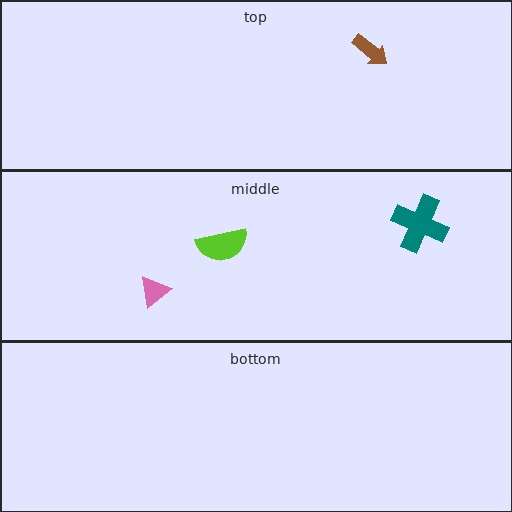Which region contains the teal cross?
The middle region.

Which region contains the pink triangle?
The middle region.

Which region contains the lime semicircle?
The middle region.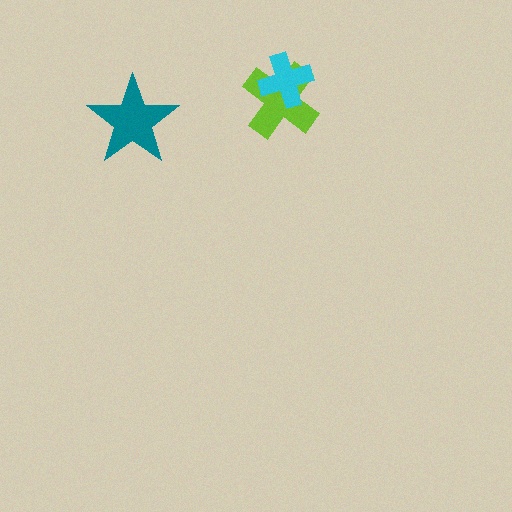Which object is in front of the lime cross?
The cyan cross is in front of the lime cross.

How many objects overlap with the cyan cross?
1 object overlaps with the cyan cross.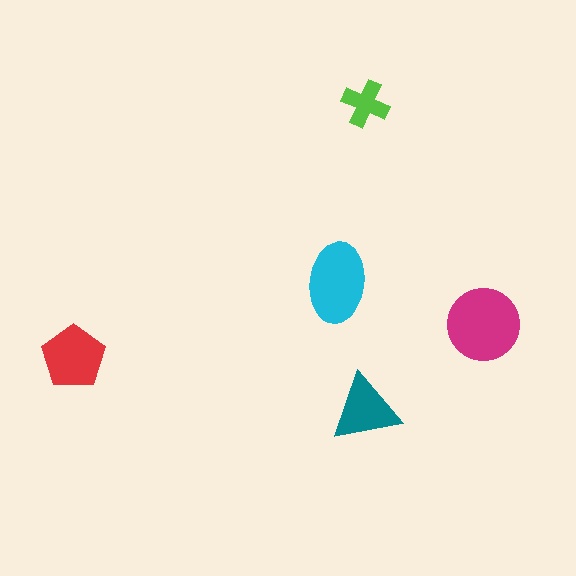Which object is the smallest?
The lime cross.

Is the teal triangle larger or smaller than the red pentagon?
Smaller.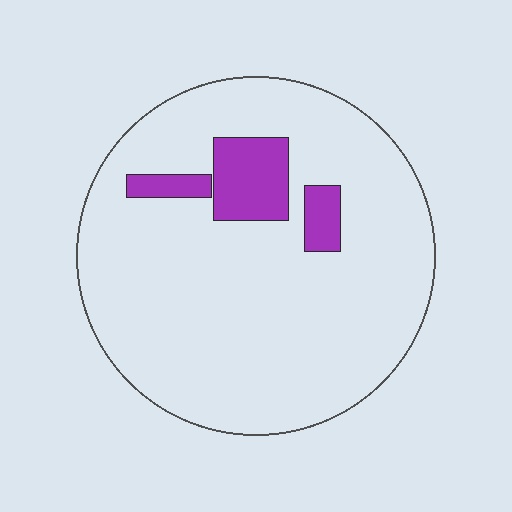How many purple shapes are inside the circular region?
3.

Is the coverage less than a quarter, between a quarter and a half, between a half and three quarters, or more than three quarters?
Less than a quarter.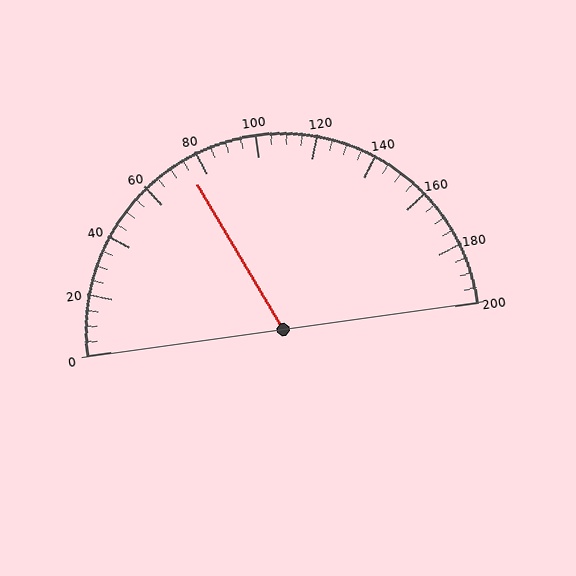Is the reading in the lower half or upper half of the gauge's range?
The reading is in the lower half of the range (0 to 200).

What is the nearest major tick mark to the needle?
The nearest major tick mark is 80.